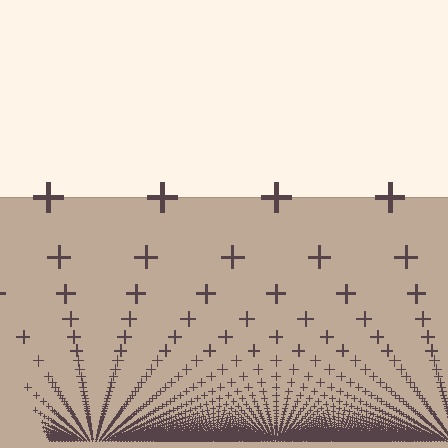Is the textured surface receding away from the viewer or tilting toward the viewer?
The surface appears to tilt toward the viewer. Texture elements get larger and sparser toward the top.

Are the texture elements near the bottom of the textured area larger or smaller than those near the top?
Smaller. The gradient is inverted — elements near the bottom are smaller and denser.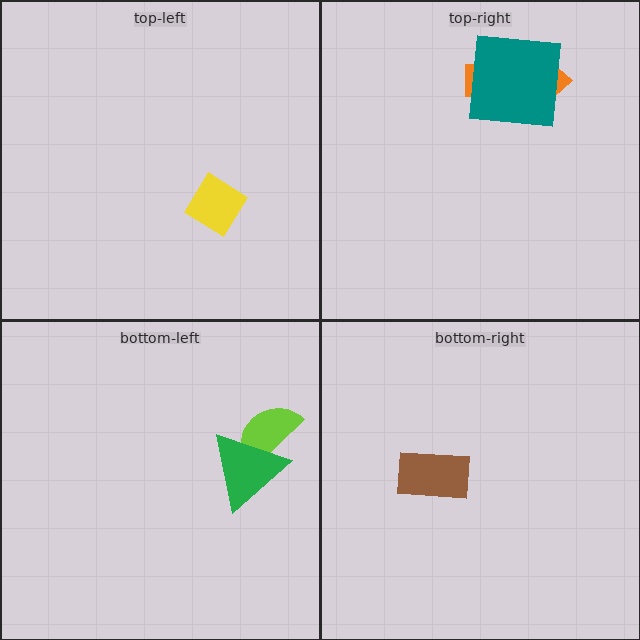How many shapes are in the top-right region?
2.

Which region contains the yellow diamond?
The top-left region.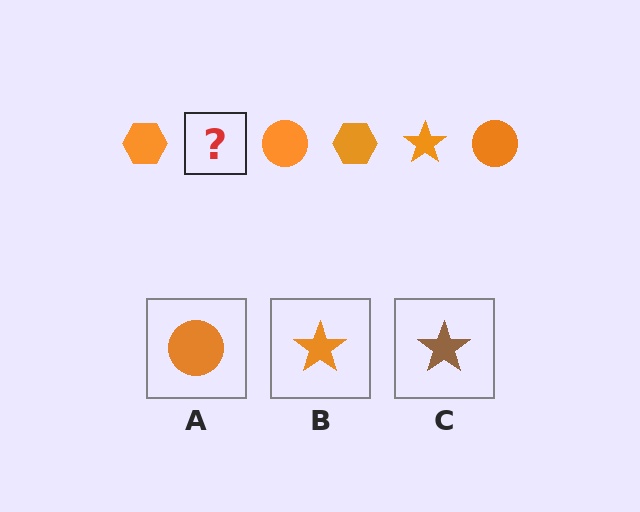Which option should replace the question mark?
Option B.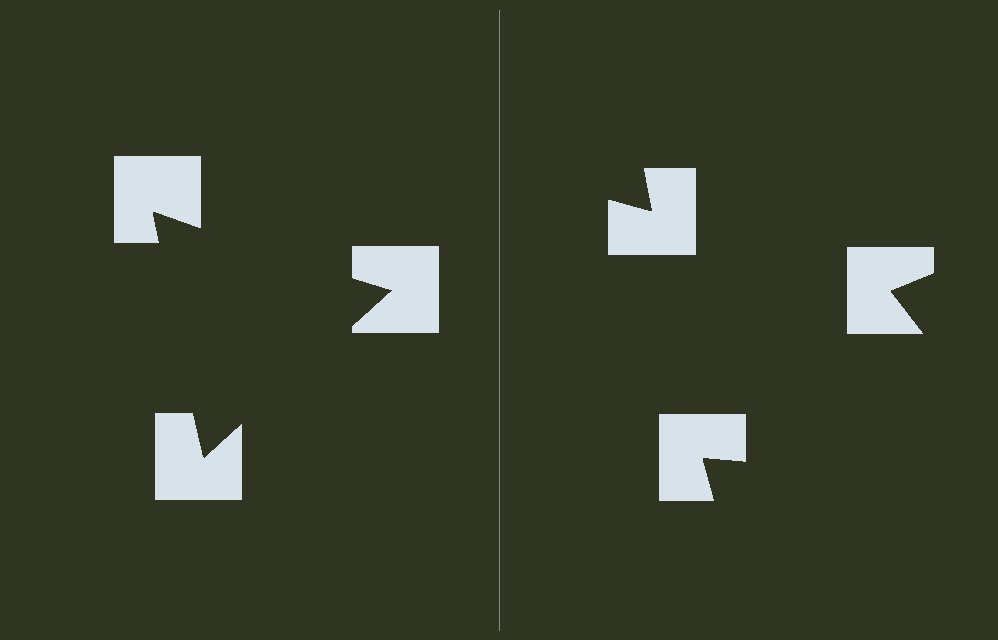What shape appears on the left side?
An illusory triangle.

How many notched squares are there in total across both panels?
6 — 3 on each side.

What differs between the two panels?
The notched squares are positioned identically on both sides; only the wedge orientations differ. On the left they align to a triangle; on the right they are misaligned.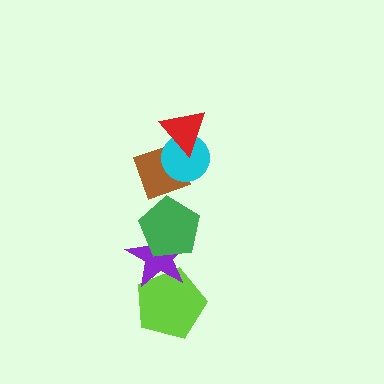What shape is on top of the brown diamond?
The cyan circle is on top of the brown diamond.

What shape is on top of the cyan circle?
The red triangle is on top of the cyan circle.